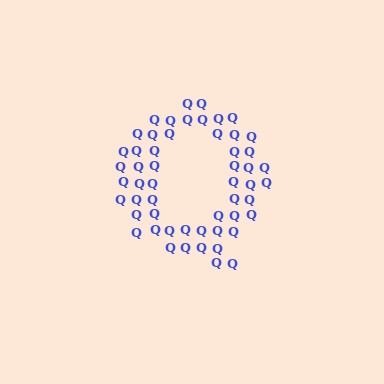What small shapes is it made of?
It is made of small letter Q's.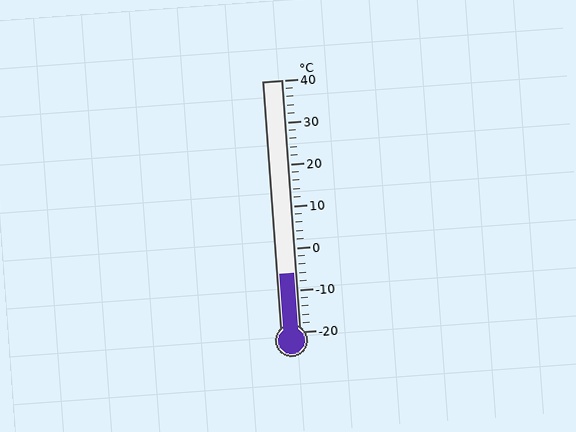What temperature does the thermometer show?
The thermometer shows approximately -6°C.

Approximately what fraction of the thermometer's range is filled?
The thermometer is filled to approximately 25% of its range.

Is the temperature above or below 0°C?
The temperature is below 0°C.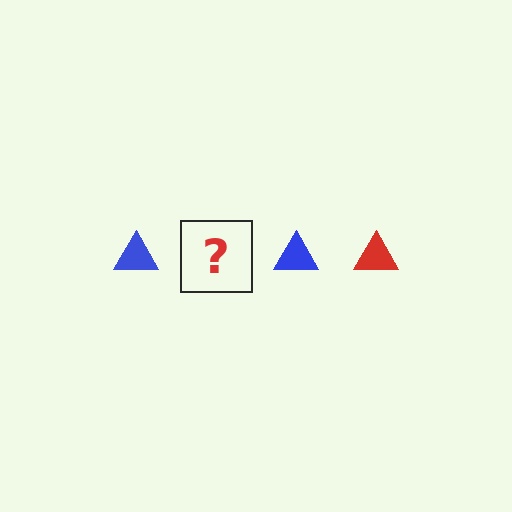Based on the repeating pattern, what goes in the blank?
The blank should be a red triangle.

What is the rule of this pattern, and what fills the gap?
The rule is that the pattern cycles through blue, red triangles. The gap should be filled with a red triangle.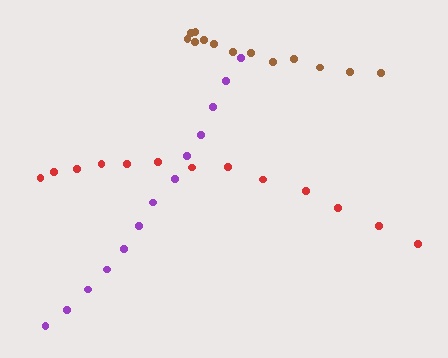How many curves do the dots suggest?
There are 3 distinct paths.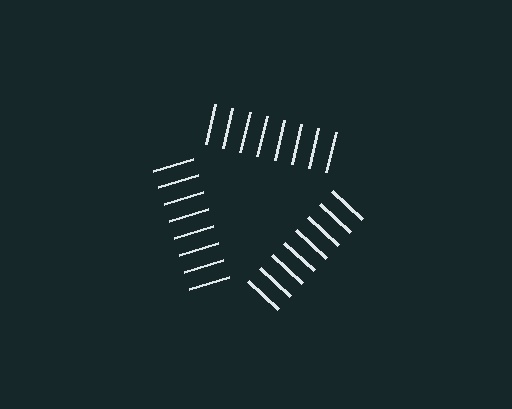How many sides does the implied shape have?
3 sides — the line-ends trace a triangle.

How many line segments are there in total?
24 — 8 along each of the 3 edges.